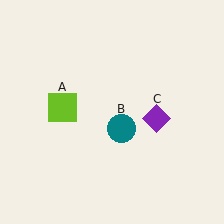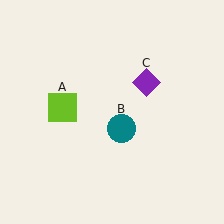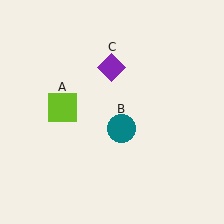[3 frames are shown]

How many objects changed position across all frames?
1 object changed position: purple diamond (object C).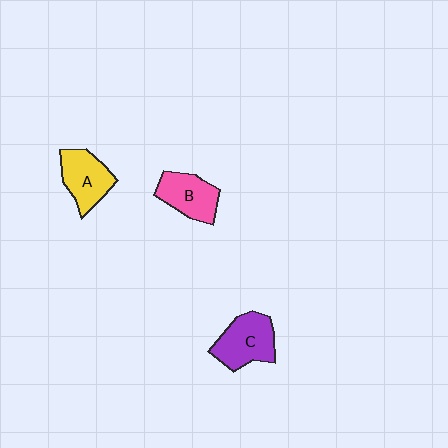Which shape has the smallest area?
Shape B (pink).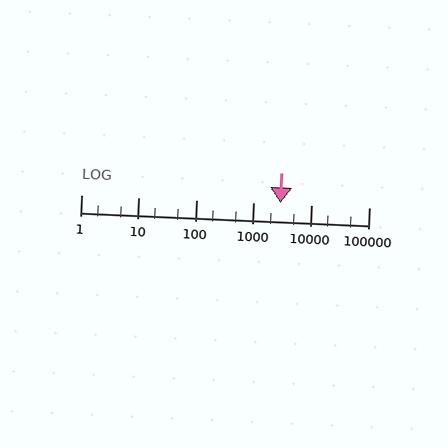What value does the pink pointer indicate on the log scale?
The pointer indicates approximately 2900.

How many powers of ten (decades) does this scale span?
The scale spans 5 decades, from 1 to 100000.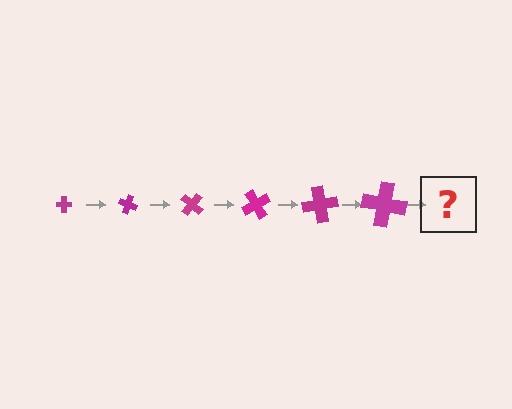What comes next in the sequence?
The next element should be a cross, larger than the previous one and rotated 120 degrees from the start.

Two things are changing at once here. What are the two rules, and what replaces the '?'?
The two rules are that the cross grows larger each step and it rotates 20 degrees each step. The '?' should be a cross, larger than the previous one and rotated 120 degrees from the start.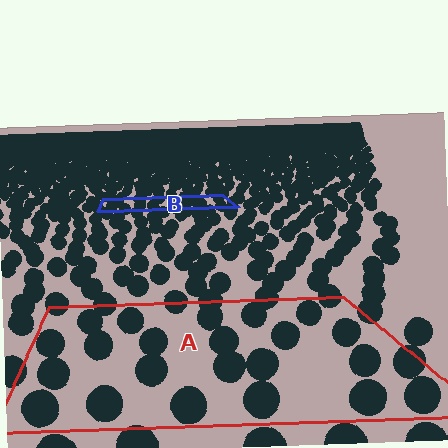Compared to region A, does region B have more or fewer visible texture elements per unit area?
Region B has more texture elements per unit area — they are packed more densely because it is farther away.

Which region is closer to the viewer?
Region A is closer. The texture elements there are larger and more spread out.